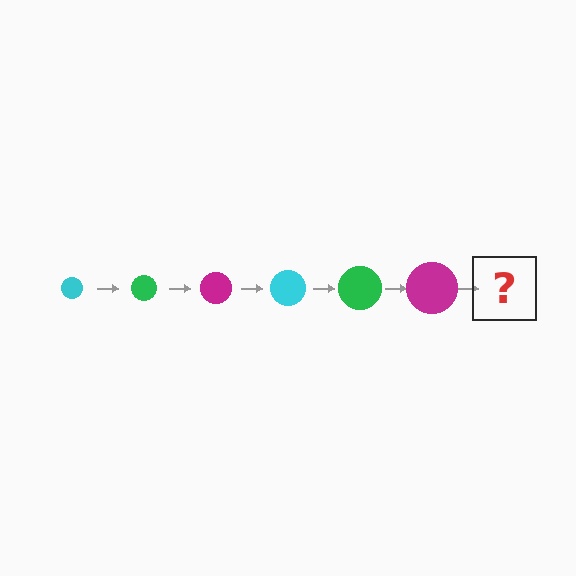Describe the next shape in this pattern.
It should be a cyan circle, larger than the previous one.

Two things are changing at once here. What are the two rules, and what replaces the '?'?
The two rules are that the circle grows larger each step and the color cycles through cyan, green, and magenta. The '?' should be a cyan circle, larger than the previous one.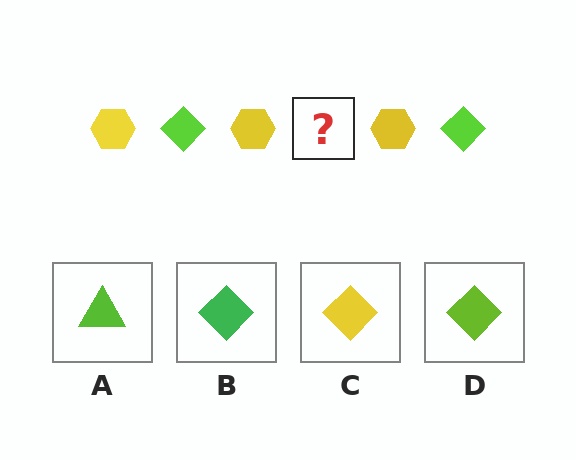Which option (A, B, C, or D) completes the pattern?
D.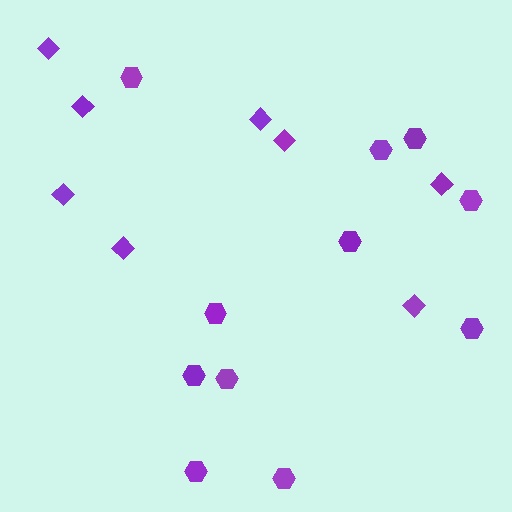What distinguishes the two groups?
There are 2 groups: one group of diamonds (8) and one group of hexagons (11).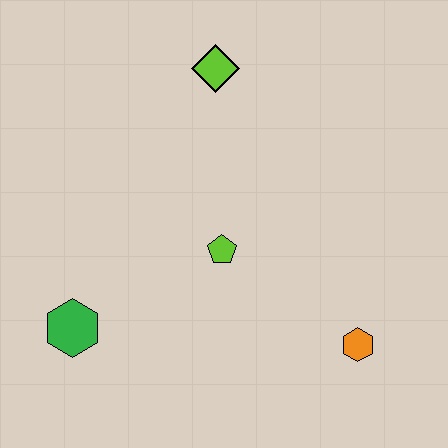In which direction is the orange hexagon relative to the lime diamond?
The orange hexagon is below the lime diamond.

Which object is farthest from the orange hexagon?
The lime diamond is farthest from the orange hexagon.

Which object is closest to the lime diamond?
The lime pentagon is closest to the lime diamond.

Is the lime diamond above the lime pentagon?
Yes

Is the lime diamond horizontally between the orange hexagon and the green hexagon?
Yes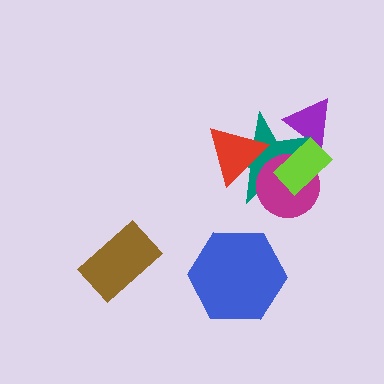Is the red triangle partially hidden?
No, no other shape covers it.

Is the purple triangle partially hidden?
Yes, it is partially covered by another shape.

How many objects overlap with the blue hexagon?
0 objects overlap with the blue hexagon.